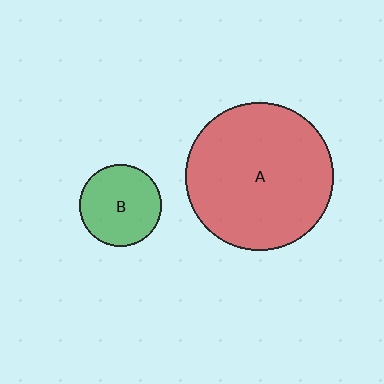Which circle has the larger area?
Circle A (red).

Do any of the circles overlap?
No, none of the circles overlap.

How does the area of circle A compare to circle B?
Approximately 3.2 times.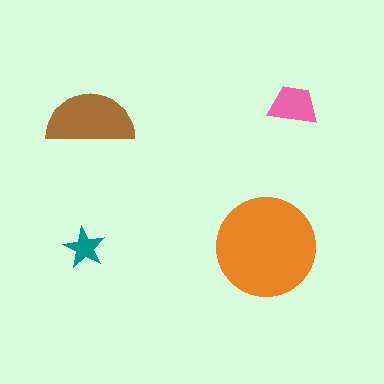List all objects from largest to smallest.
The orange circle, the brown semicircle, the pink trapezoid, the teal star.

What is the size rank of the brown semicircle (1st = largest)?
2nd.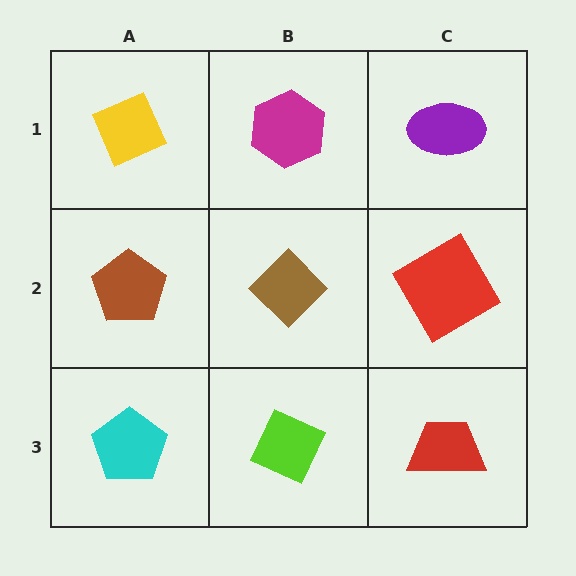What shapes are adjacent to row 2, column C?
A purple ellipse (row 1, column C), a red trapezoid (row 3, column C), a brown diamond (row 2, column B).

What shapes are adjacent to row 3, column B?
A brown diamond (row 2, column B), a cyan pentagon (row 3, column A), a red trapezoid (row 3, column C).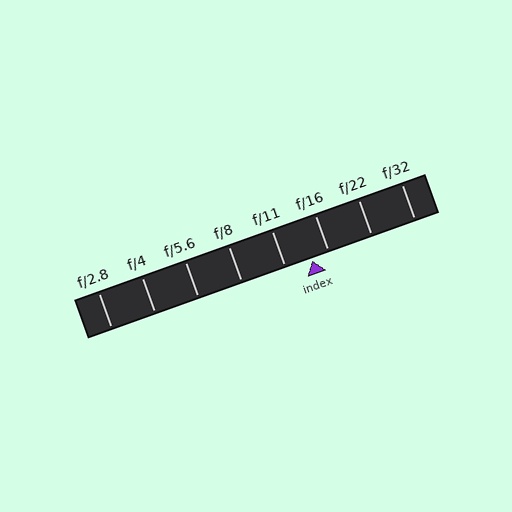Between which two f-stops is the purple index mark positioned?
The index mark is between f/11 and f/16.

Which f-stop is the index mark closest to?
The index mark is closest to f/16.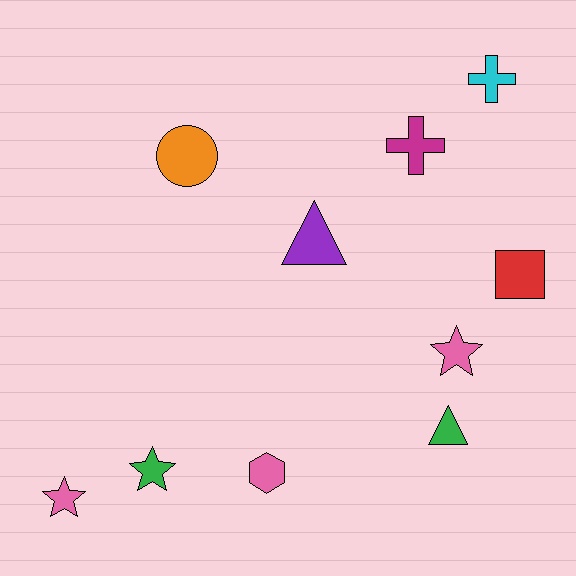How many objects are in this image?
There are 10 objects.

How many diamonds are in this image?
There are no diamonds.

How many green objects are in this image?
There are 2 green objects.